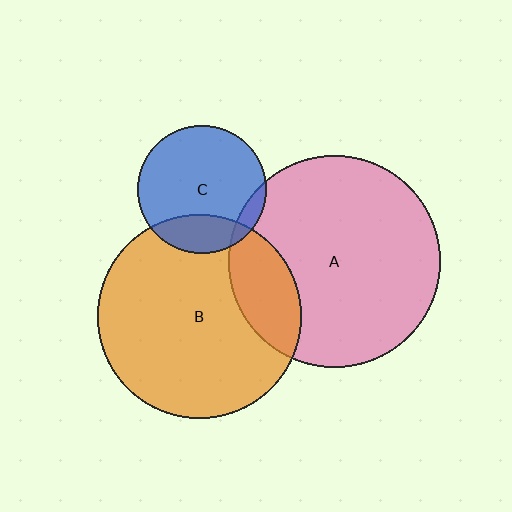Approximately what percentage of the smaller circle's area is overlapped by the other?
Approximately 10%.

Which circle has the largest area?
Circle A (pink).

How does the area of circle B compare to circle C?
Approximately 2.5 times.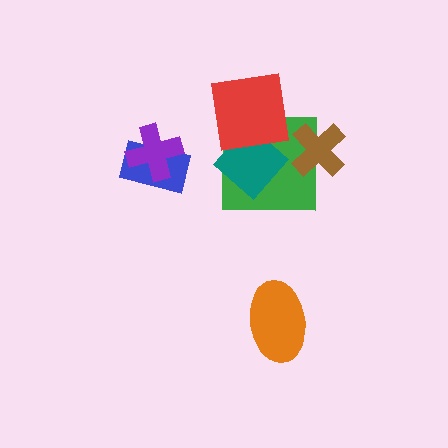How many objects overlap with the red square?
2 objects overlap with the red square.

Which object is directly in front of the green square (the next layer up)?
The brown cross is directly in front of the green square.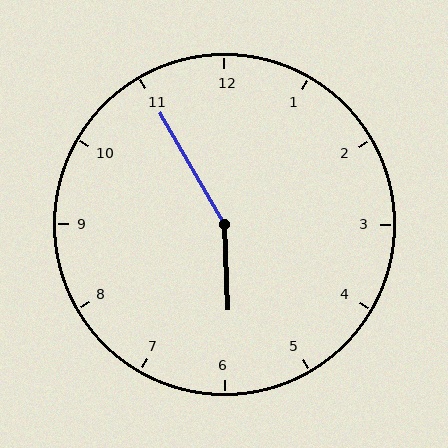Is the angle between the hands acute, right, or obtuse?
It is obtuse.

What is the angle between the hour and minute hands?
Approximately 152 degrees.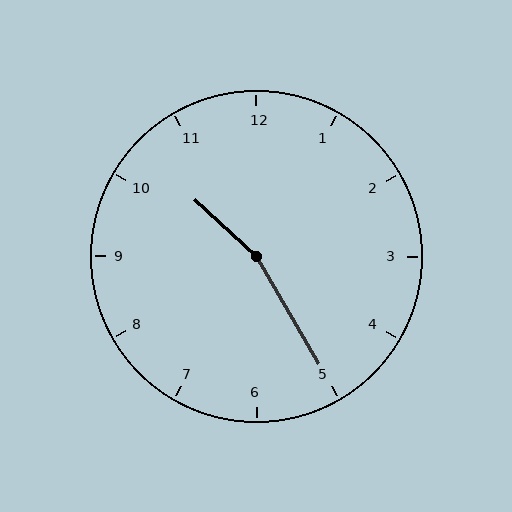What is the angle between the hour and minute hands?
Approximately 162 degrees.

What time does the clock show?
10:25.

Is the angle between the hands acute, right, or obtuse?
It is obtuse.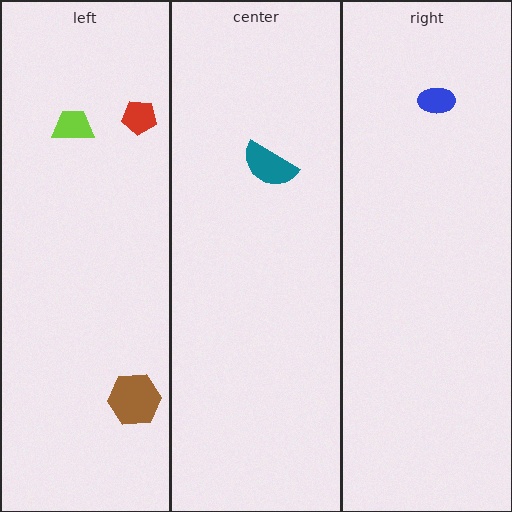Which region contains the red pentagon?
The left region.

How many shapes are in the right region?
1.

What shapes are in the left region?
The lime trapezoid, the red pentagon, the brown hexagon.